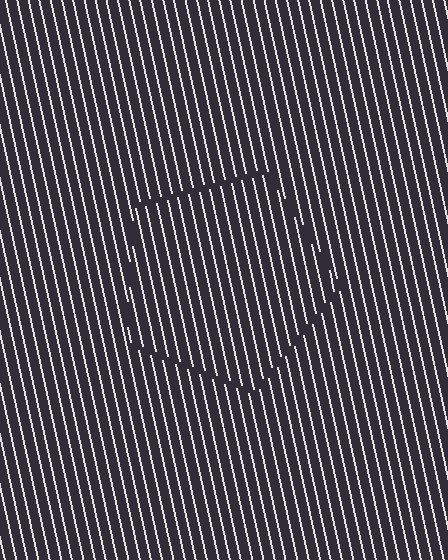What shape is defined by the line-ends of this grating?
An illusory pentagon. The interior of the shape contains the same grating, shifted by half a period — the contour is defined by the phase discontinuity where line-ends from the inner and outer gratings abut.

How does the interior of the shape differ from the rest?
The interior of the shape contains the same grating, shifted by half a period — the contour is defined by the phase discontinuity where line-ends from the inner and outer gratings abut.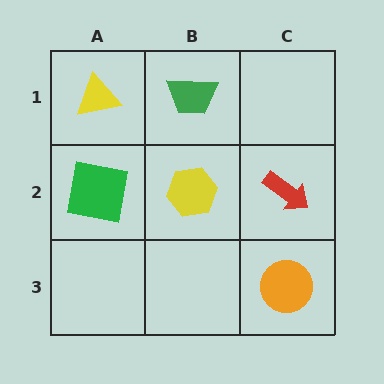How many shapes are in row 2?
3 shapes.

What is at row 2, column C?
A red arrow.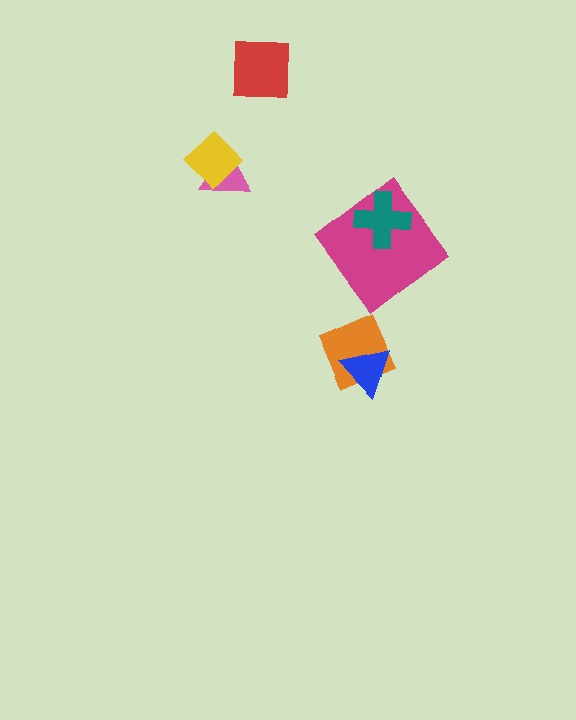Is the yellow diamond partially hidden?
No, no other shape covers it.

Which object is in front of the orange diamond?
The blue triangle is in front of the orange diamond.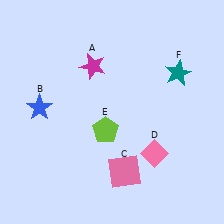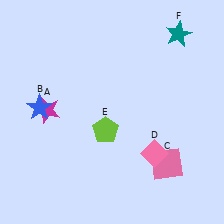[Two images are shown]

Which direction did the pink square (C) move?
The pink square (C) moved right.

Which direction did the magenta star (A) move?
The magenta star (A) moved left.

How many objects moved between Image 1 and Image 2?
3 objects moved between the two images.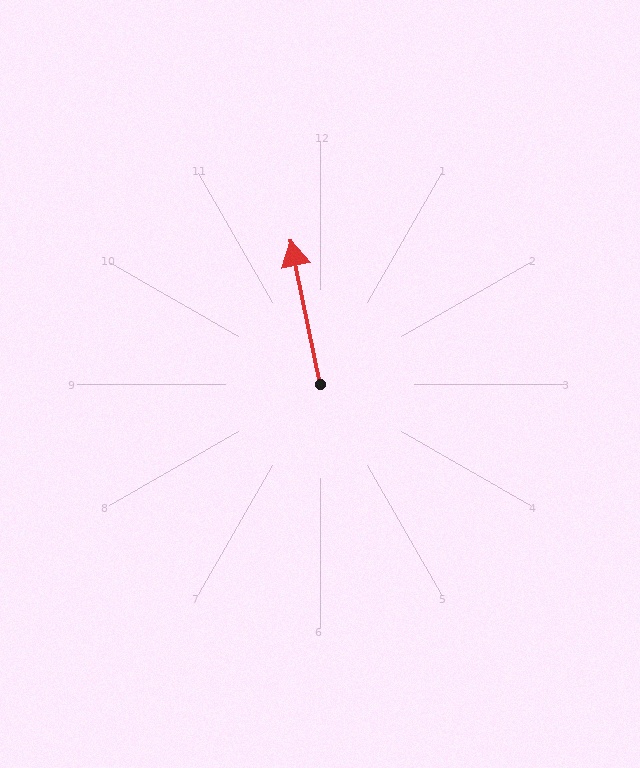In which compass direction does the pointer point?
North.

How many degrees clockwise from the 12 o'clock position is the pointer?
Approximately 349 degrees.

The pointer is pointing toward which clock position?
Roughly 12 o'clock.